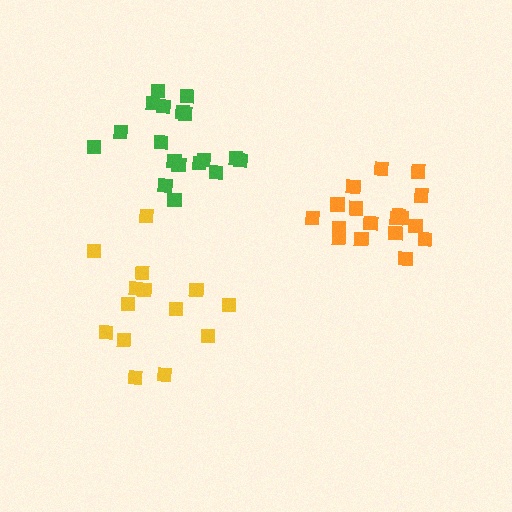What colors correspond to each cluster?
The clusters are colored: orange, green, yellow.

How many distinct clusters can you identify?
There are 3 distinct clusters.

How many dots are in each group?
Group 1: 18 dots, Group 2: 18 dots, Group 3: 14 dots (50 total).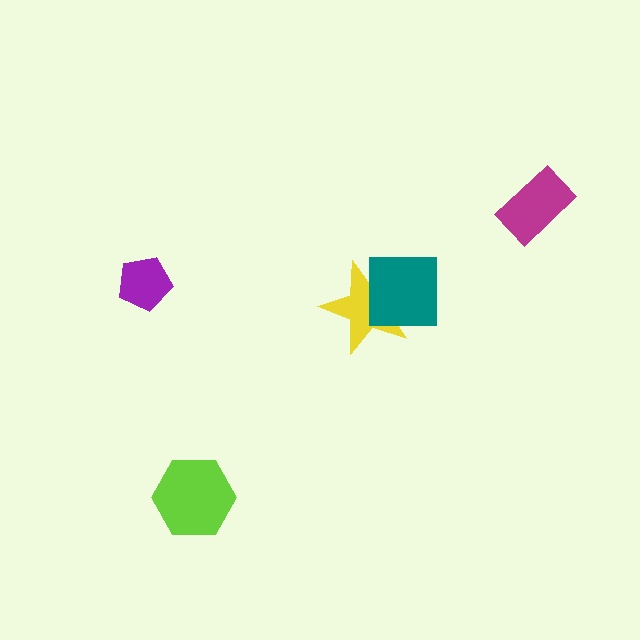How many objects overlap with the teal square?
1 object overlaps with the teal square.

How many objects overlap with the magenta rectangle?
0 objects overlap with the magenta rectangle.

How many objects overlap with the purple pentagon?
0 objects overlap with the purple pentagon.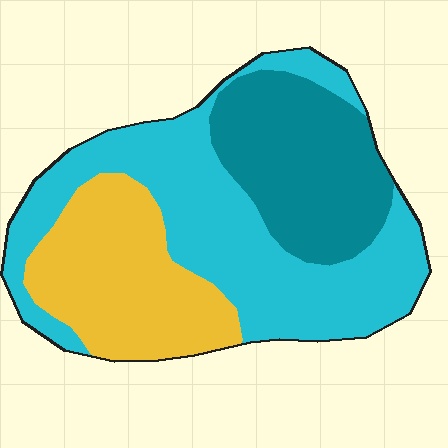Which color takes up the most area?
Cyan, at roughly 45%.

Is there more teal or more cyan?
Cyan.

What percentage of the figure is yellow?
Yellow takes up about one quarter (1/4) of the figure.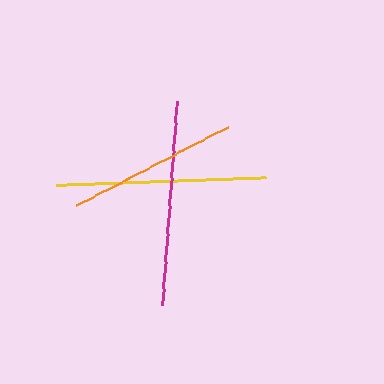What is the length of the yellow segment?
The yellow segment is approximately 210 pixels long.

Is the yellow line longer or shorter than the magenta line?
The yellow line is longer than the magenta line.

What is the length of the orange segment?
The orange segment is approximately 170 pixels long.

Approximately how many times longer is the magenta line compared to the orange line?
The magenta line is approximately 1.2 times the length of the orange line.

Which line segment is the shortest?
The orange line is the shortest at approximately 170 pixels.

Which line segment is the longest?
The yellow line is the longest at approximately 210 pixels.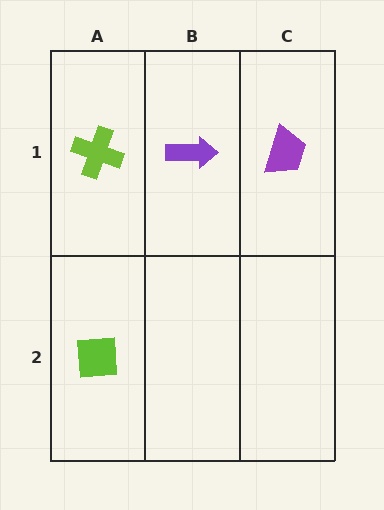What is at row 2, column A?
A lime square.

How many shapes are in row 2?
1 shape.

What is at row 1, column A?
A lime cross.